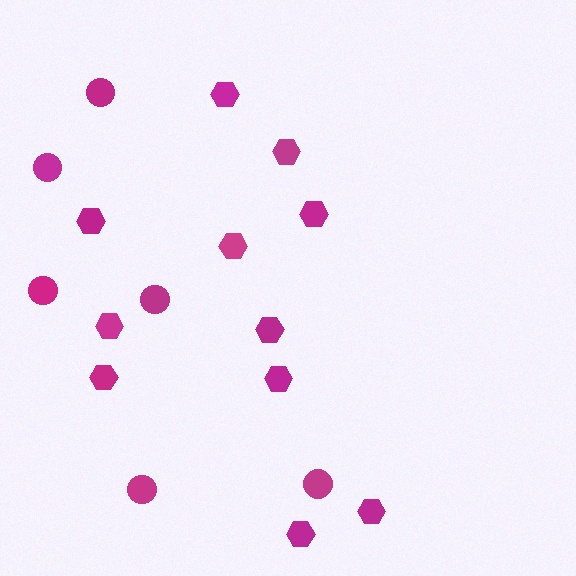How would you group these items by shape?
There are 2 groups: one group of circles (6) and one group of hexagons (11).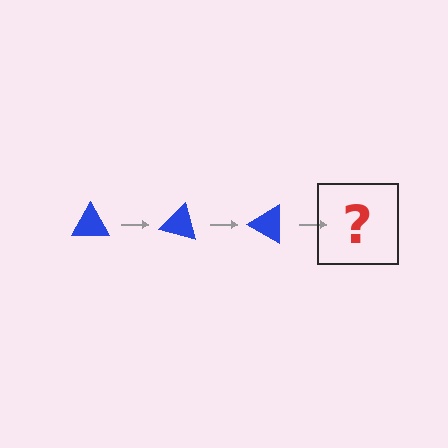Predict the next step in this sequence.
The next step is a blue triangle rotated 45 degrees.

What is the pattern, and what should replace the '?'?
The pattern is that the triangle rotates 15 degrees each step. The '?' should be a blue triangle rotated 45 degrees.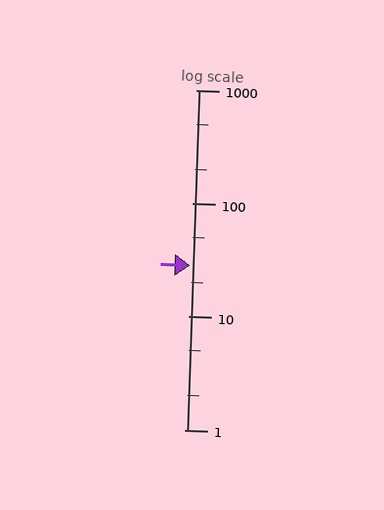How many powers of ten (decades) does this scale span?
The scale spans 3 decades, from 1 to 1000.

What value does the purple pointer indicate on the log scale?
The pointer indicates approximately 28.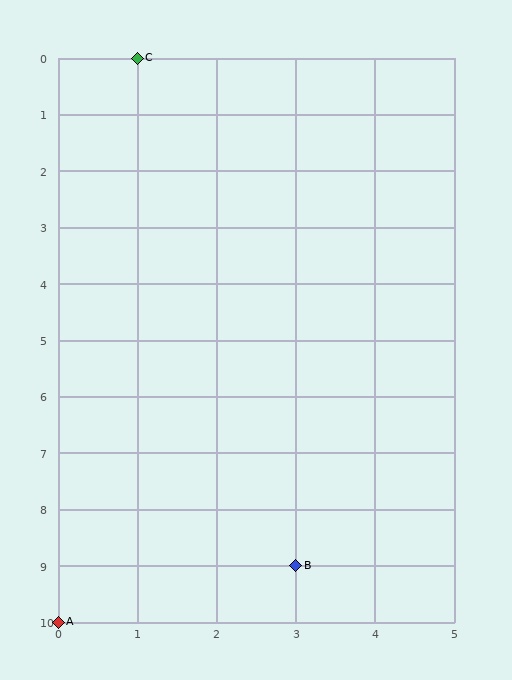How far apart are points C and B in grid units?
Points C and B are 2 columns and 9 rows apart (about 9.2 grid units diagonally).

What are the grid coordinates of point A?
Point A is at grid coordinates (0, 10).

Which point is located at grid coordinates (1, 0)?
Point C is at (1, 0).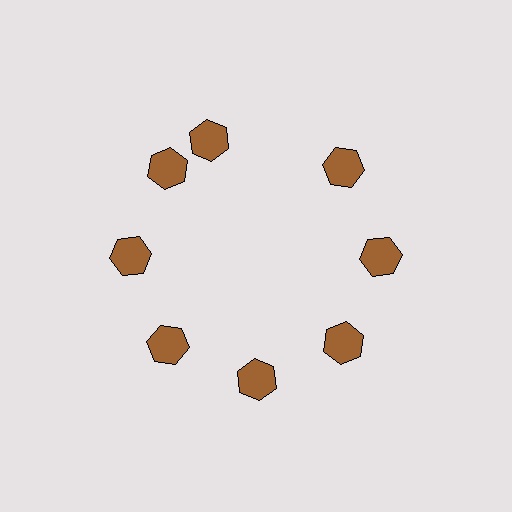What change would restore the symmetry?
The symmetry would be restored by rotating it back into even spacing with its neighbors so that all 8 hexagons sit at equal angles and equal distance from the center.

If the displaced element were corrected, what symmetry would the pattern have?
It would have 8-fold rotational symmetry — the pattern would map onto itself every 45 degrees.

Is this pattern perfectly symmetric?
No. The 8 brown hexagons are arranged in a ring, but one element near the 12 o'clock position is rotated out of alignment along the ring, breaking the 8-fold rotational symmetry.